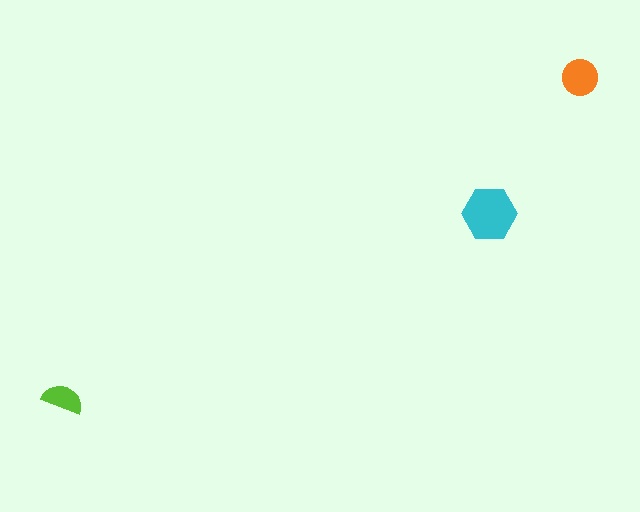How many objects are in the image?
There are 3 objects in the image.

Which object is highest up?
The orange circle is topmost.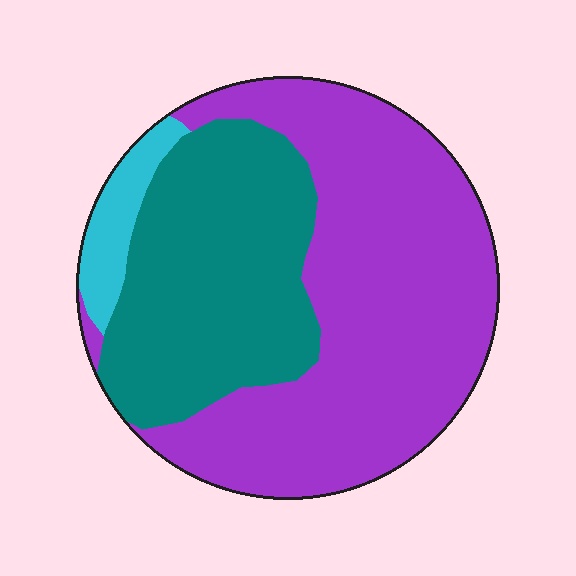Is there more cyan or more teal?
Teal.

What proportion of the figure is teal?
Teal takes up about three eighths (3/8) of the figure.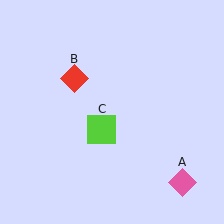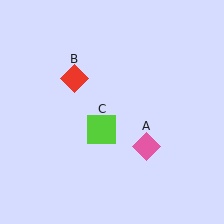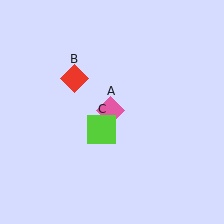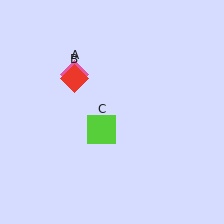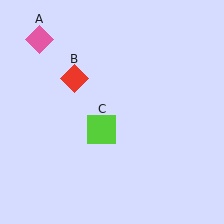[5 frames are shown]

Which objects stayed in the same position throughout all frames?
Red diamond (object B) and lime square (object C) remained stationary.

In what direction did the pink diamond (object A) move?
The pink diamond (object A) moved up and to the left.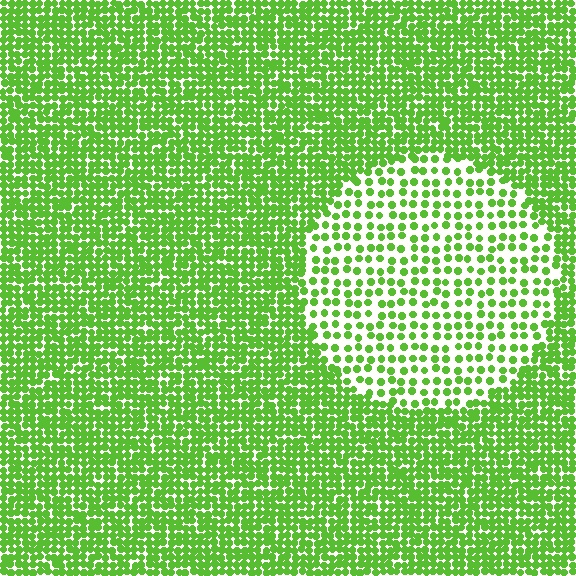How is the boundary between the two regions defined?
The boundary is defined by a change in element density (approximately 2.3x ratio). All elements are the same color, size, and shape.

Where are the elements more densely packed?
The elements are more densely packed outside the circle boundary.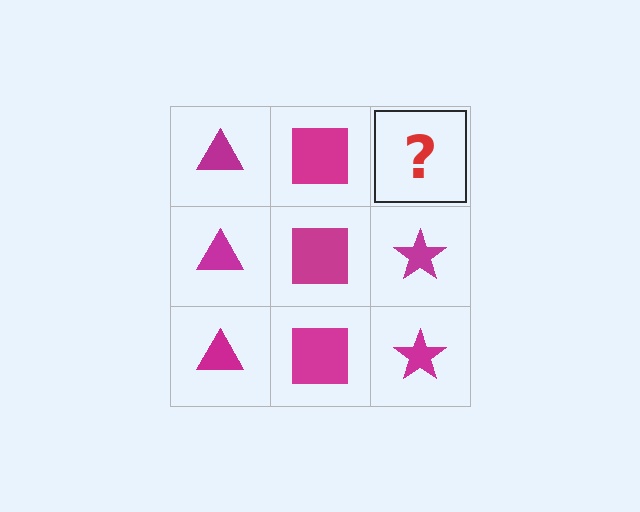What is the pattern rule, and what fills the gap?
The rule is that each column has a consistent shape. The gap should be filled with a magenta star.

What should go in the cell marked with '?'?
The missing cell should contain a magenta star.